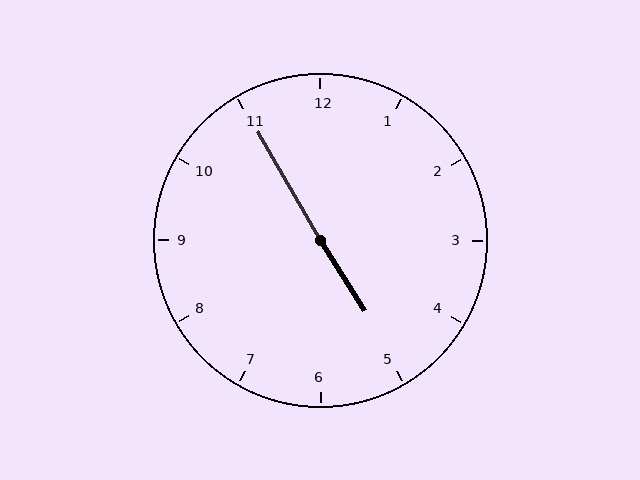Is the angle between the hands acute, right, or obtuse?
It is obtuse.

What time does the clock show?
4:55.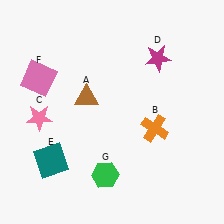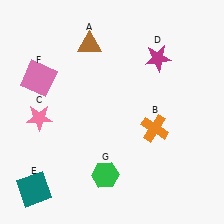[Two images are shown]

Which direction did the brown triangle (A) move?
The brown triangle (A) moved up.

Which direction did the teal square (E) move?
The teal square (E) moved down.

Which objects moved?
The objects that moved are: the brown triangle (A), the teal square (E).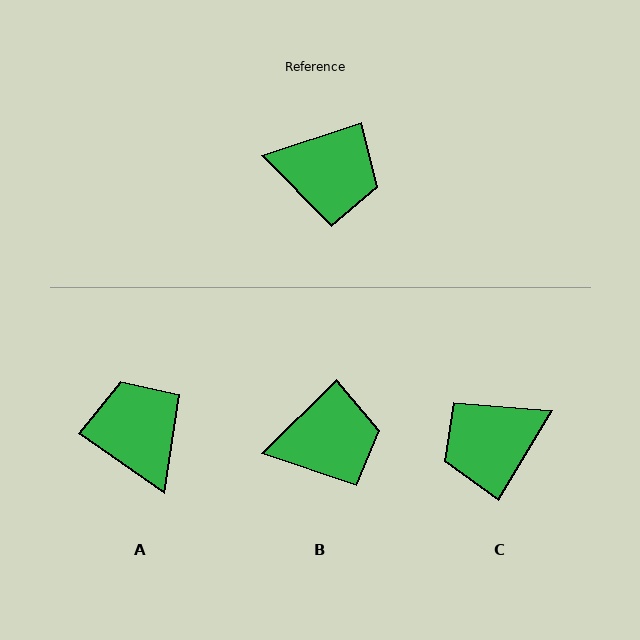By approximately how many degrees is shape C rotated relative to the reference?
Approximately 139 degrees clockwise.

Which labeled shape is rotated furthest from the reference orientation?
C, about 139 degrees away.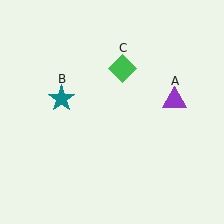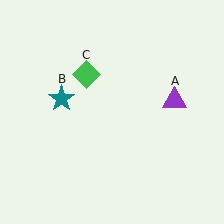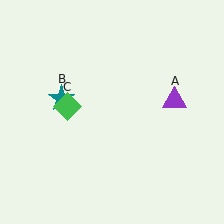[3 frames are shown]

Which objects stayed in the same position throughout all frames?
Purple triangle (object A) and teal star (object B) remained stationary.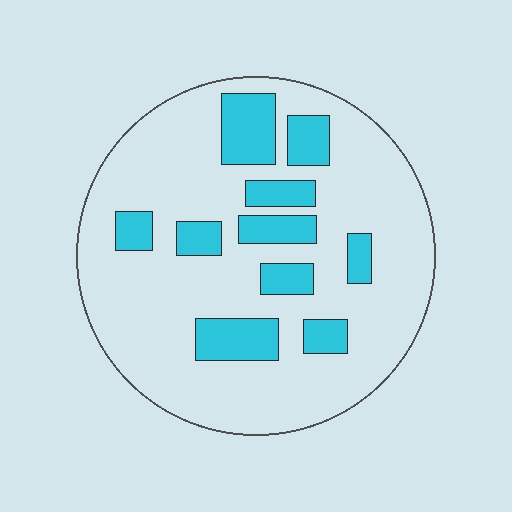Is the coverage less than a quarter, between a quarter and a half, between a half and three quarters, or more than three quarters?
Less than a quarter.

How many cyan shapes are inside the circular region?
10.